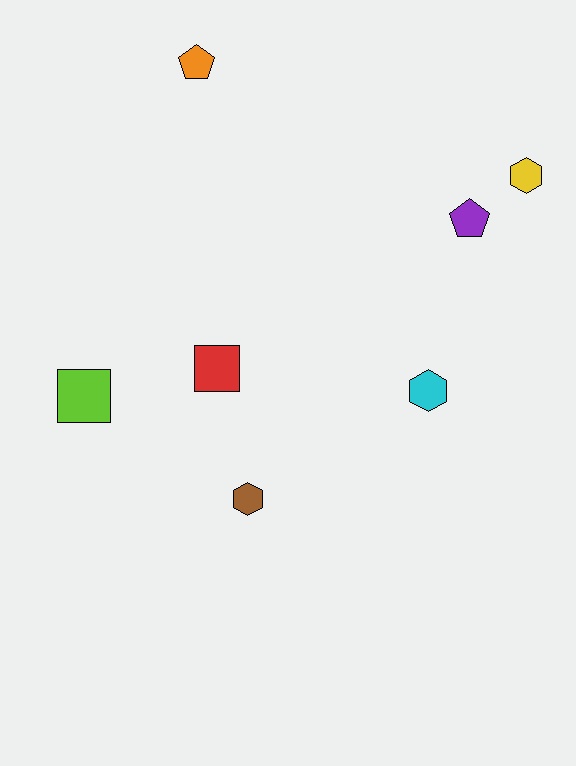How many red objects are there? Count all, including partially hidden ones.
There is 1 red object.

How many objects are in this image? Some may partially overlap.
There are 7 objects.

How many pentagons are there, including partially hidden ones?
There are 2 pentagons.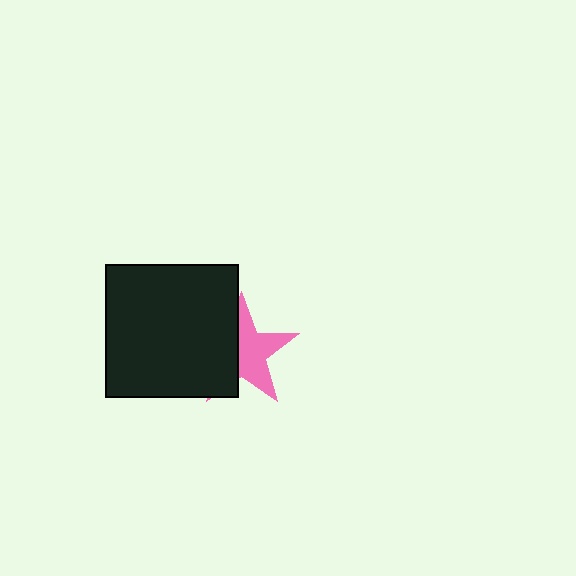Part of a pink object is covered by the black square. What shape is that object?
It is a star.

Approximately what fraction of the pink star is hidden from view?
Roughly 45% of the pink star is hidden behind the black square.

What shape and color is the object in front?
The object in front is a black square.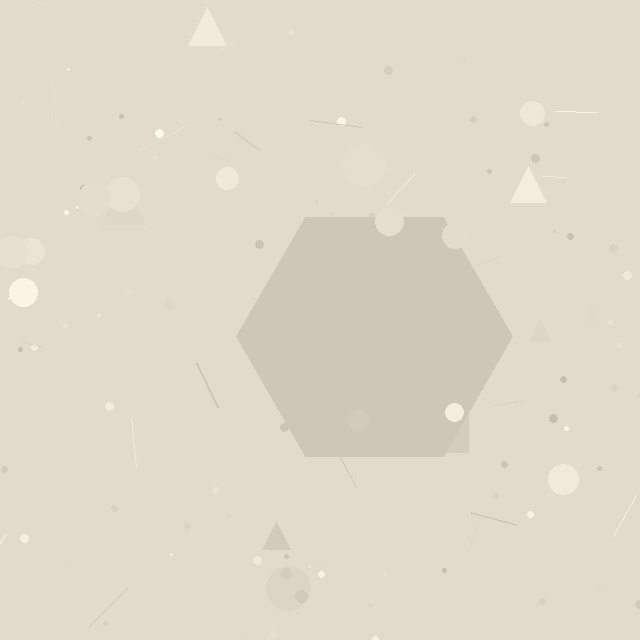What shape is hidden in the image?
A hexagon is hidden in the image.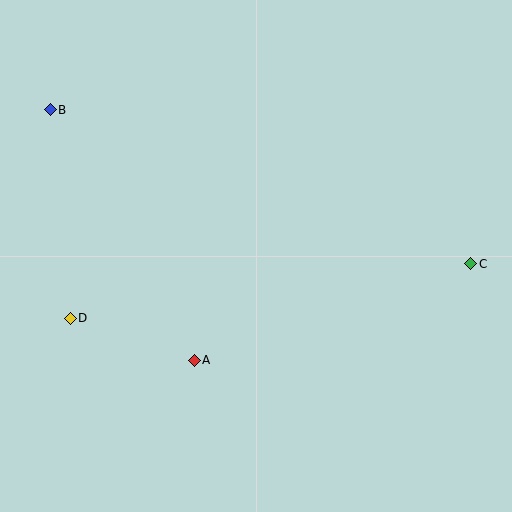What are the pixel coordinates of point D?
Point D is at (70, 318).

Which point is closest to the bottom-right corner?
Point C is closest to the bottom-right corner.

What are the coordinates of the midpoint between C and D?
The midpoint between C and D is at (271, 291).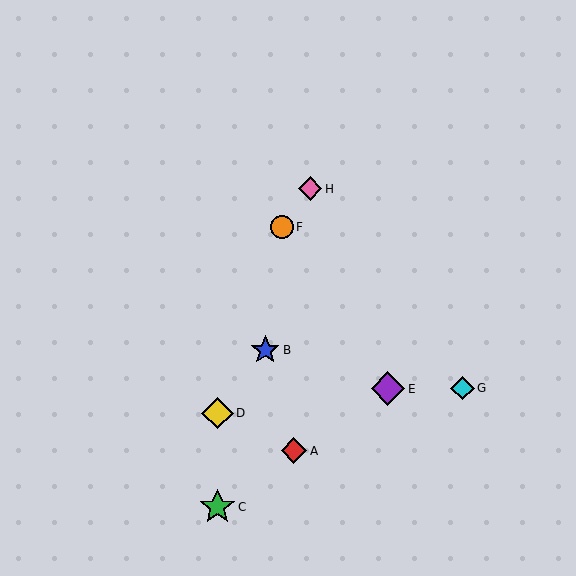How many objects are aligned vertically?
2 objects (C, D) are aligned vertically.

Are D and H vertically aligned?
No, D is at x≈217 and H is at x≈310.